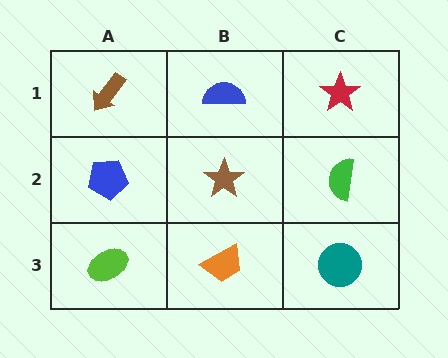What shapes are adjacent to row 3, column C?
A green semicircle (row 2, column C), an orange trapezoid (row 3, column B).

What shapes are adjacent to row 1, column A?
A blue pentagon (row 2, column A), a blue semicircle (row 1, column B).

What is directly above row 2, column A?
A brown arrow.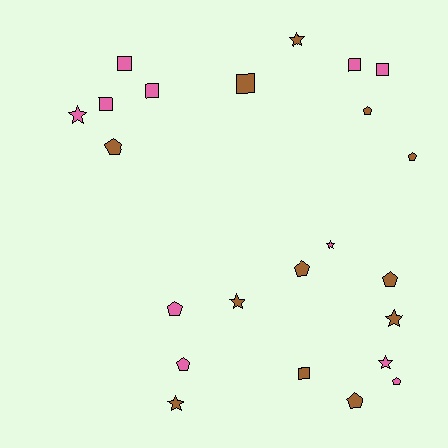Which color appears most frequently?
Brown, with 12 objects.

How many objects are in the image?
There are 23 objects.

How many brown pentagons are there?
There are 6 brown pentagons.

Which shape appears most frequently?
Pentagon, with 9 objects.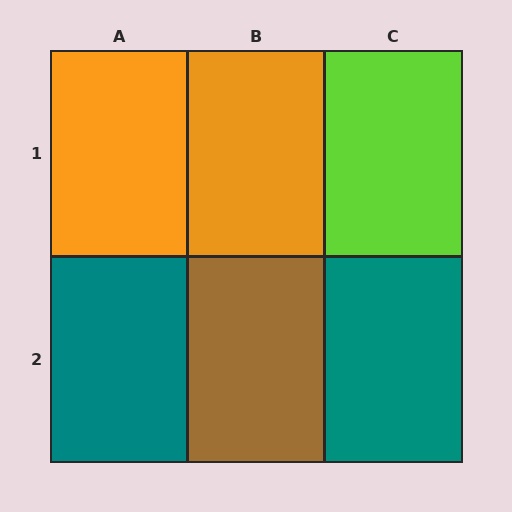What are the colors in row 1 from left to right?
Orange, orange, lime.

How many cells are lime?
1 cell is lime.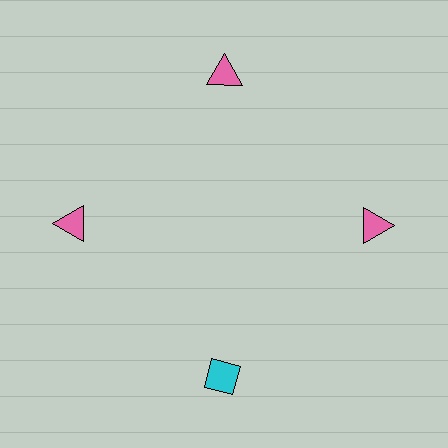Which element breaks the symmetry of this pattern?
The cyan diamond at roughly the 6 o'clock position breaks the symmetry. All other shapes are pink triangles.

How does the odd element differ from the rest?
It differs in both color (cyan instead of pink) and shape (diamond instead of triangle).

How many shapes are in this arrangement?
There are 4 shapes arranged in a ring pattern.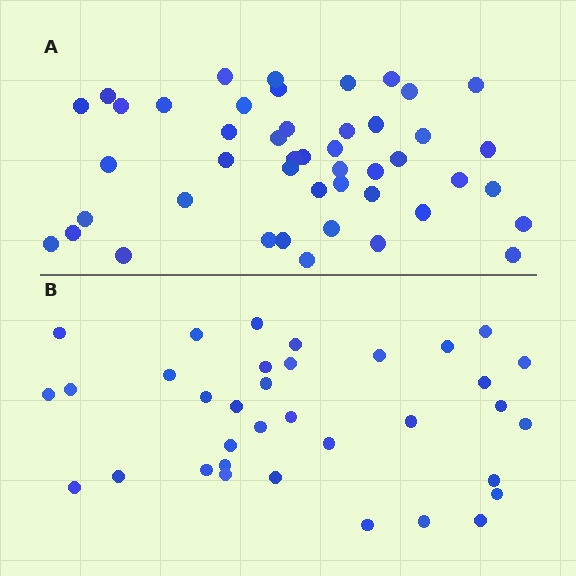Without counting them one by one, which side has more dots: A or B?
Region A (the top region) has more dots.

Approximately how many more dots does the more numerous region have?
Region A has roughly 12 or so more dots than region B.